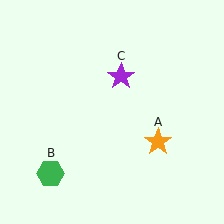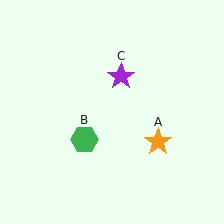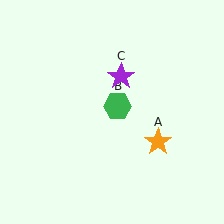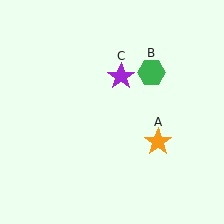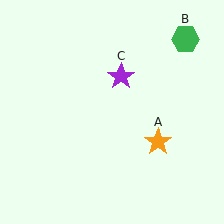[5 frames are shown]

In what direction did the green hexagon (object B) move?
The green hexagon (object B) moved up and to the right.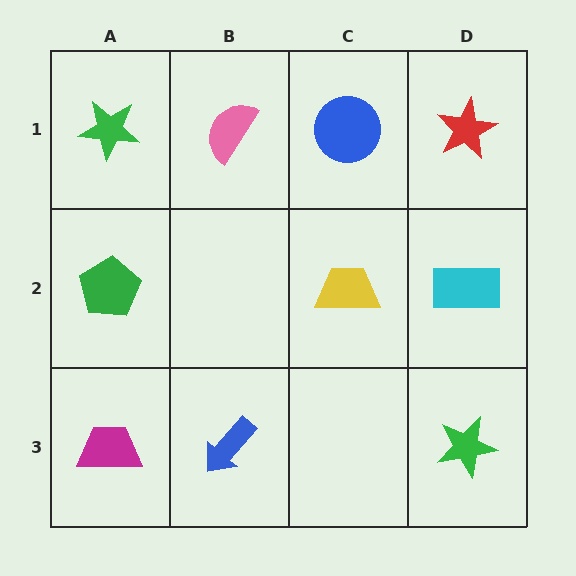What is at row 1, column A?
A green star.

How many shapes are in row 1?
4 shapes.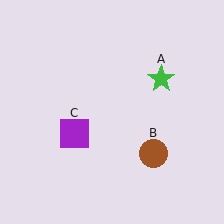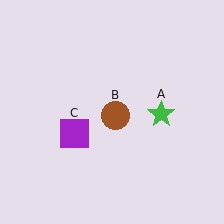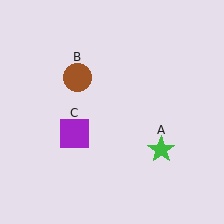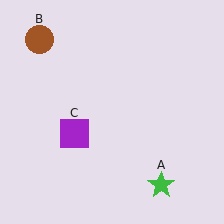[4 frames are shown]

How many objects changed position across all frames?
2 objects changed position: green star (object A), brown circle (object B).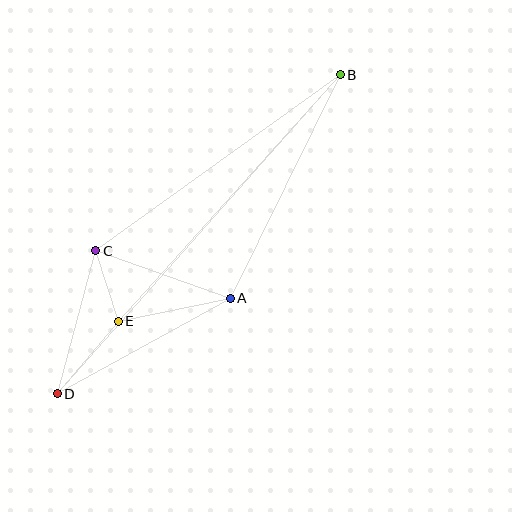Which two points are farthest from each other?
Points B and D are farthest from each other.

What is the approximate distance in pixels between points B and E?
The distance between B and E is approximately 332 pixels.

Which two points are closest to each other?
Points C and E are closest to each other.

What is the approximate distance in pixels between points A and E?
The distance between A and E is approximately 114 pixels.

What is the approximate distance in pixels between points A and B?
The distance between A and B is approximately 249 pixels.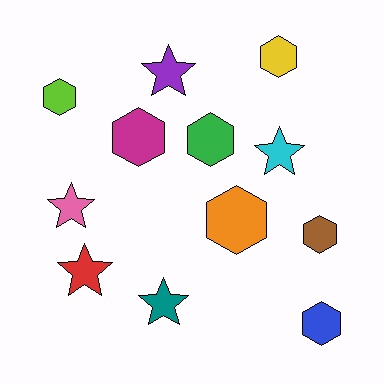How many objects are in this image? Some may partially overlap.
There are 12 objects.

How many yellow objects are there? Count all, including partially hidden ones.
There is 1 yellow object.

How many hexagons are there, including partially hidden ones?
There are 7 hexagons.